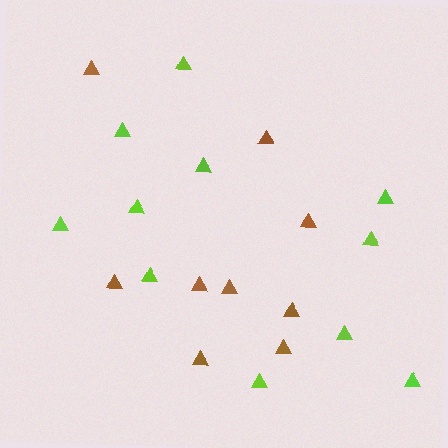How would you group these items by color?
There are 2 groups: one group of lime triangles (11) and one group of brown triangles (9).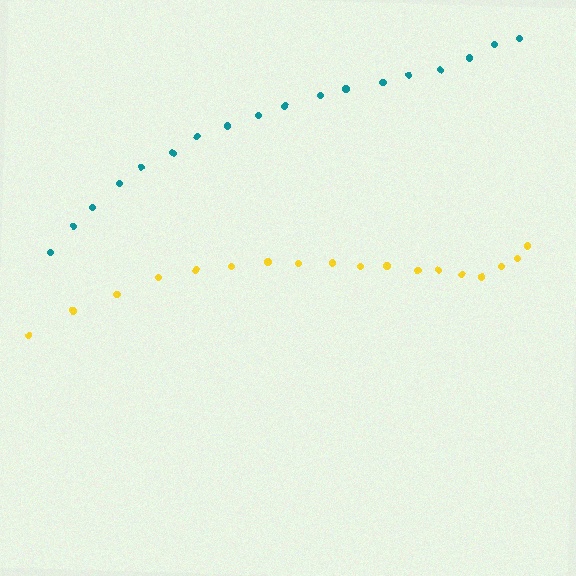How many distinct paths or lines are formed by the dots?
There are 2 distinct paths.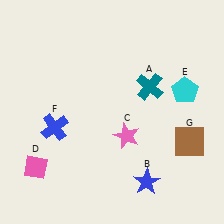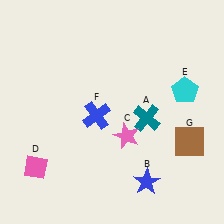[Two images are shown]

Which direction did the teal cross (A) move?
The teal cross (A) moved down.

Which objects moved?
The objects that moved are: the teal cross (A), the blue cross (F).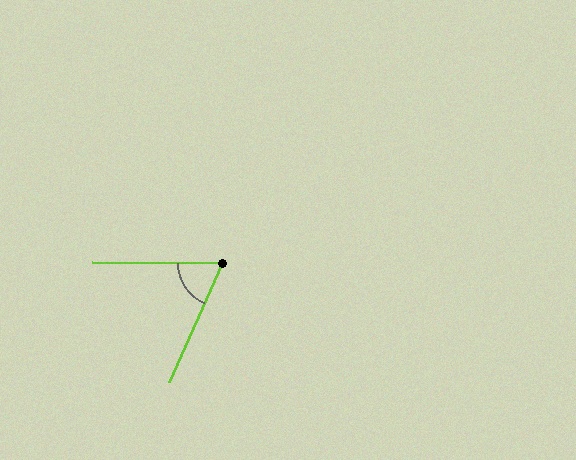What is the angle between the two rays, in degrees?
Approximately 66 degrees.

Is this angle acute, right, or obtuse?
It is acute.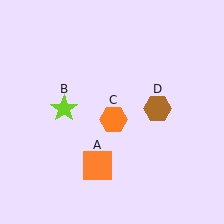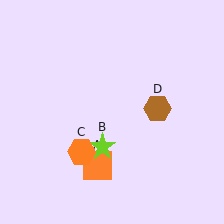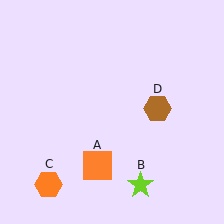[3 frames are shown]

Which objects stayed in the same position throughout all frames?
Orange square (object A) and brown hexagon (object D) remained stationary.